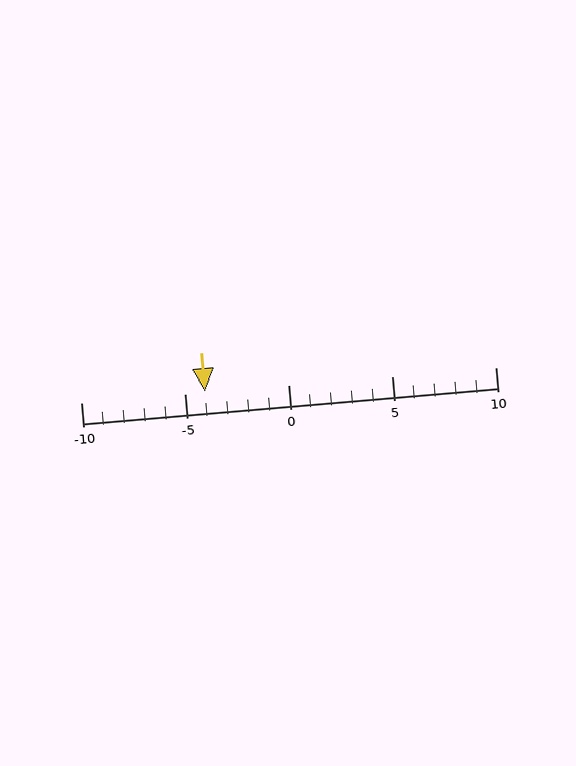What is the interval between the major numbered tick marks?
The major tick marks are spaced 5 units apart.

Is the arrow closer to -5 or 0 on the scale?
The arrow is closer to -5.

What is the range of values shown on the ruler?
The ruler shows values from -10 to 10.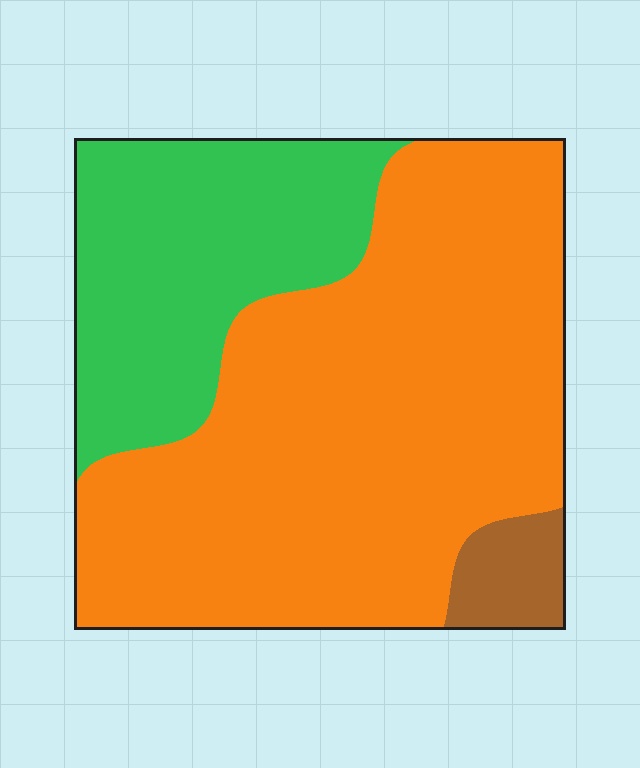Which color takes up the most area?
Orange, at roughly 65%.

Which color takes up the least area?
Brown, at roughly 5%.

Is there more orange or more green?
Orange.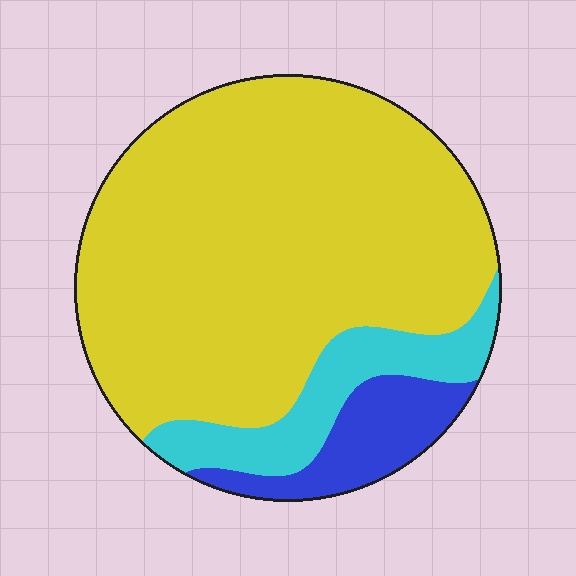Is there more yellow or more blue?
Yellow.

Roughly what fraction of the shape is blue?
Blue takes up about one tenth (1/10) of the shape.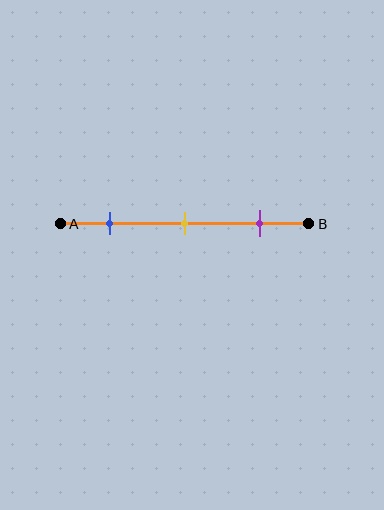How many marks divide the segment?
There are 3 marks dividing the segment.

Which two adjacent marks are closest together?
The blue and yellow marks are the closest adjacent pair.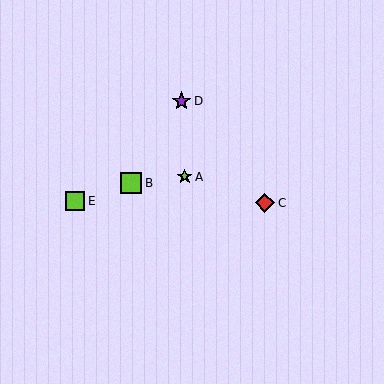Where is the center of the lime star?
The center of the lime star is at (185, 177).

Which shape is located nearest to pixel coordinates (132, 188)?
The lime square (labeled B) at (131, 183) is nearest to that location.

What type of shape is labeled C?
Shape C is a red diamond.